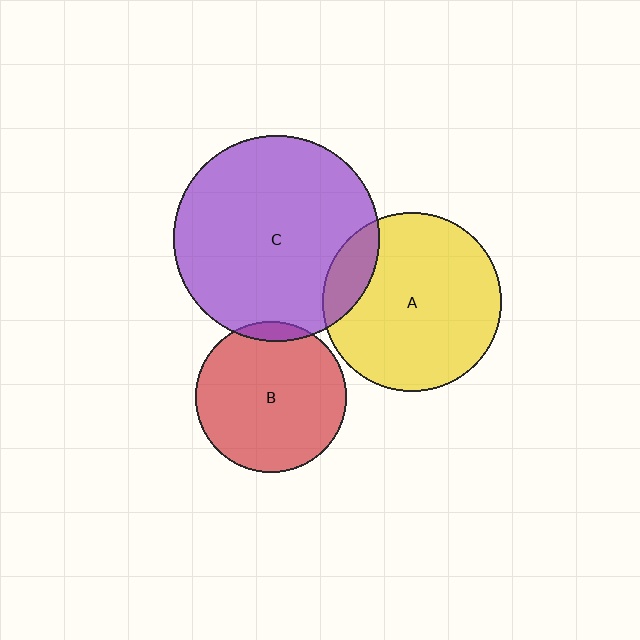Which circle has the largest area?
Circle C (purple).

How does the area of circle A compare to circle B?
Approximately 1.4 times.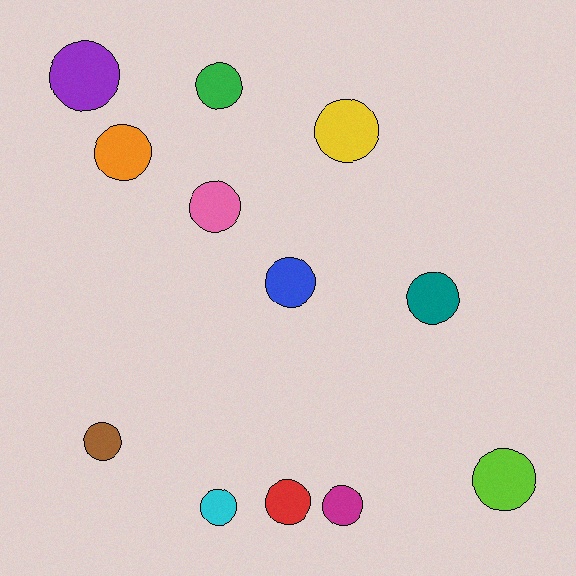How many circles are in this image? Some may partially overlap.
There are 12 circles.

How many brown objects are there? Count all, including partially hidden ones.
There is 1 brown object.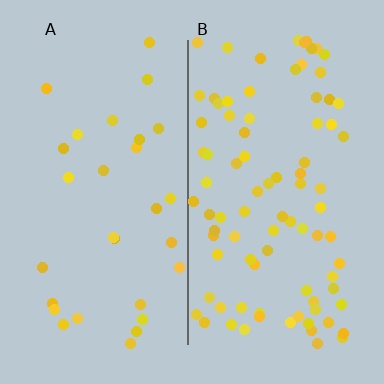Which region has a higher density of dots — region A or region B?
B (the right).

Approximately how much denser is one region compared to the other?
Approximately 2.9× — region B over region A.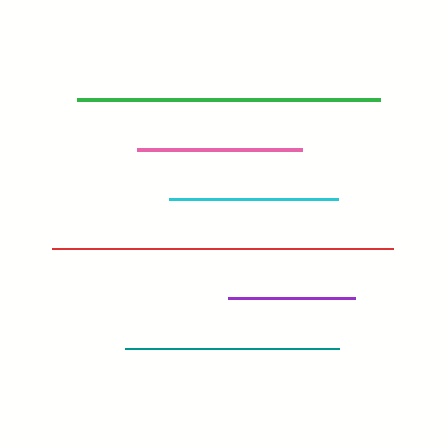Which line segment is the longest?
The red line is the longest at approximately 340 pixels.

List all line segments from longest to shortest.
From longest to shortest: red, green, teal, cyan, pink, purple.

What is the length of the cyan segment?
The cyan segment is approximately 170 pixels long.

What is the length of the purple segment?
The purple segment is approximately 127 pixels long.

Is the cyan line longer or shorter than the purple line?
The cyan line is longer than the purple line.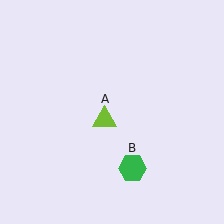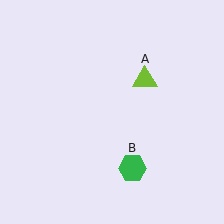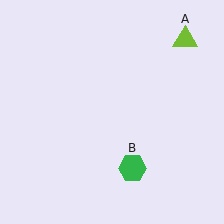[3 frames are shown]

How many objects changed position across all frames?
1 object changed position: lime triangle (object A).